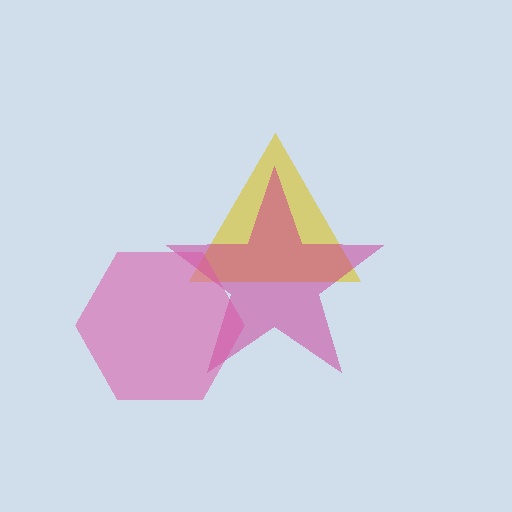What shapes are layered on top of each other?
The layered shapes are: a yellow triangle, a magenta star, a pink hexagon.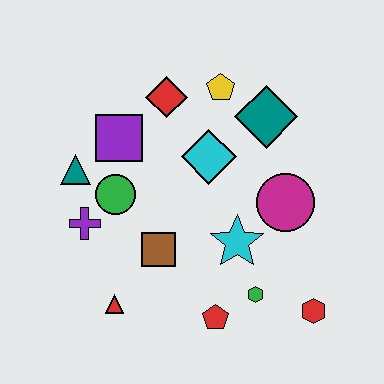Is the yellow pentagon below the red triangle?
No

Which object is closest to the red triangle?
The brown square is closest to the red triangle.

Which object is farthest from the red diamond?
The red hexagon is farthest from the red diamond.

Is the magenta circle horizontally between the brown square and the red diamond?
No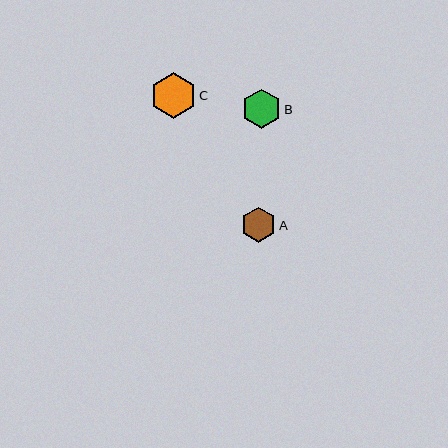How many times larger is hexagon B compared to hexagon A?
Hexagon B is approximately 1.1 times the size of hexagon A.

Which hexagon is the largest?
Hexagon C is the largest with a size of approximately 45 pixels.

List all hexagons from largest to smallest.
From largest to smallest: C, B, A.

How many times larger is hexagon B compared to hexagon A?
Hexagon B is approximately 1.1 times the size of hexagon A.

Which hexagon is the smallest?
Hexagon A is the smallest with a size of approximately 35 pixels.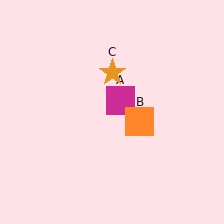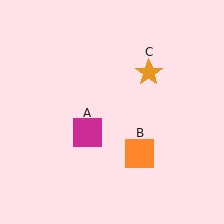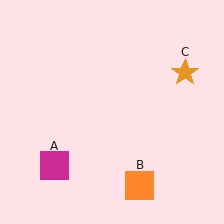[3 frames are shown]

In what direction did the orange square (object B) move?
The orange square (object B) moved down.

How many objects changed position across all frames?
3 objects changed position: magenta square (object A), orange square (object B), orange star (object C).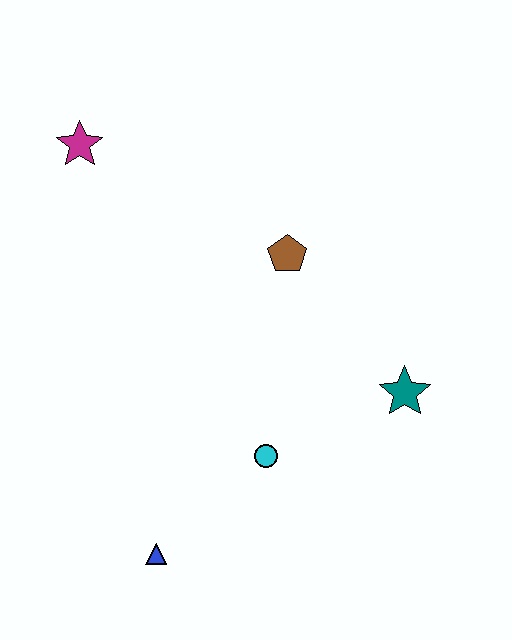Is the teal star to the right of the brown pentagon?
Yes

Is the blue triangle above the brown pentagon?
No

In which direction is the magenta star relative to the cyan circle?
The magenta star is above the cyan circle.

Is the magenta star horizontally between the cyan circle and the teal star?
No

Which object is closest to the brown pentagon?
The teal star is closest to the brown pentagon.